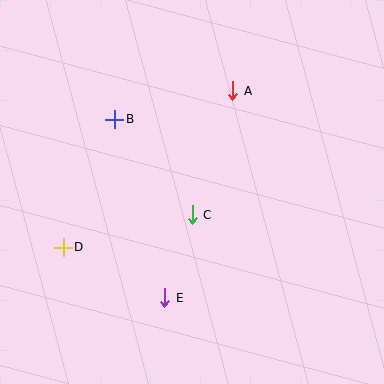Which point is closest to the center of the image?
Point C at (192, 215) is closest to the center.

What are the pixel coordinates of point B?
Point B is at (115, 119).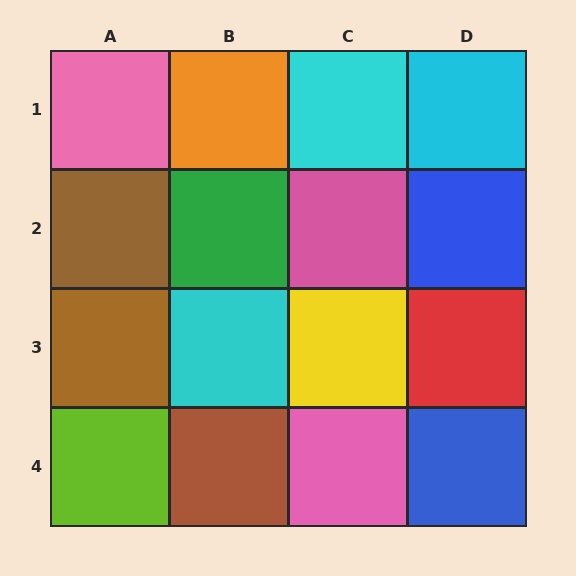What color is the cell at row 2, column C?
Pink.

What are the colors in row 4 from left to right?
Lime, brown, pink, blue.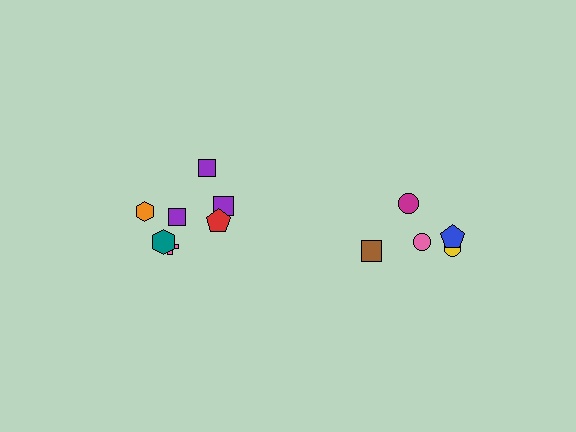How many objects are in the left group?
There are 7 objects.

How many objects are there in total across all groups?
There are 12 objects.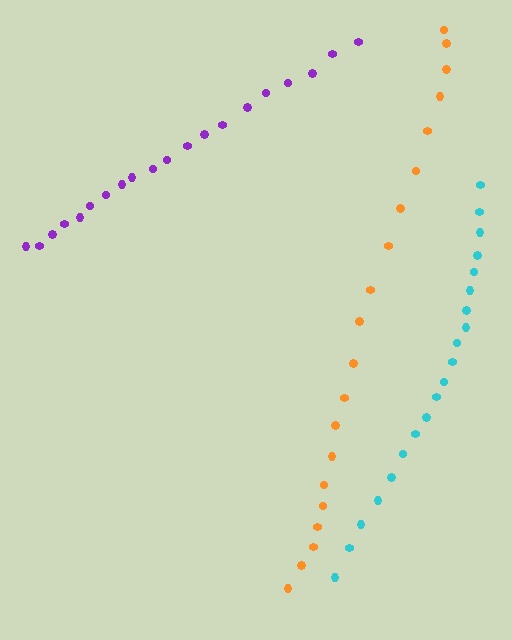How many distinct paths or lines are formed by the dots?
There are 3 distinct paths.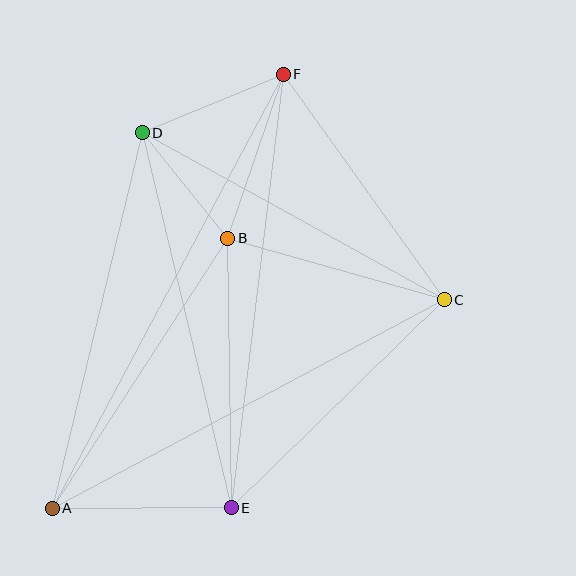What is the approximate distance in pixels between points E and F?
The distance between E and F is approximately 437 pixels.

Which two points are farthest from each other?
Points A and F are farthest from each other.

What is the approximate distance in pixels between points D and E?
The distance between D and E is approximately 386 pixels.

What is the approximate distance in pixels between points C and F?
The distance between C and F is approximately 277 pixels.